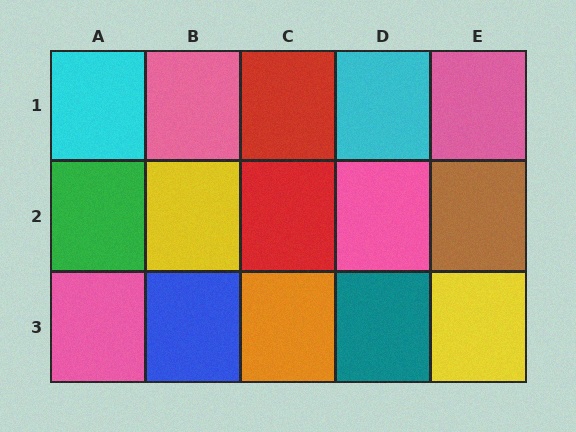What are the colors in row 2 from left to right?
Green, yellow, red, pink, brown.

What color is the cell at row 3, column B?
Blue.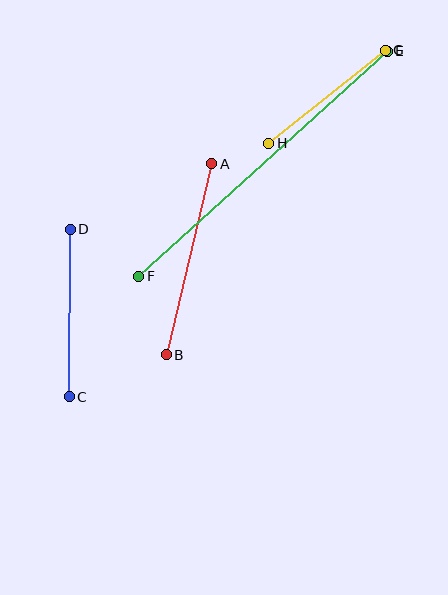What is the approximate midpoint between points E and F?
The midpoint is at approximately (263, 164) pixels.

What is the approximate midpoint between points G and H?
The midpoint is at approximately (327, 97) pixels.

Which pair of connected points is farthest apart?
Points E and F are farthest apart.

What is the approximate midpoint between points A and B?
The midpoint is at approximately (189, 259) pixels.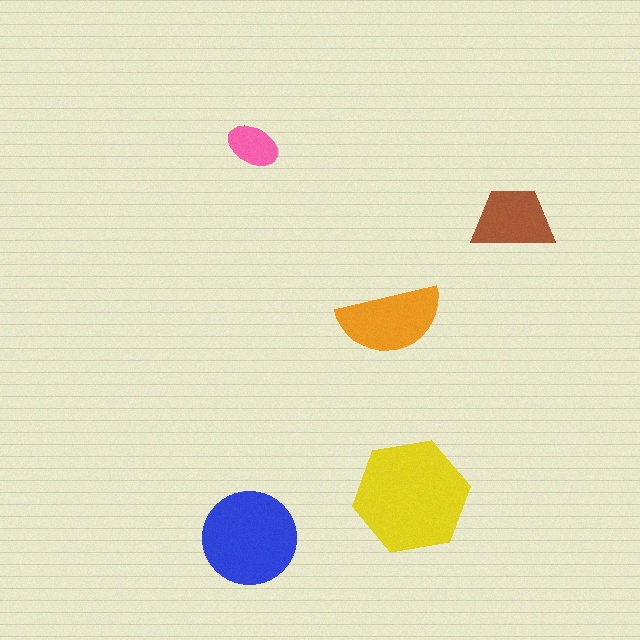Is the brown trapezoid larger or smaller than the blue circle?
Smaller.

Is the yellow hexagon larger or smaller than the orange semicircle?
Larger.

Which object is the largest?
The yellow hexagon.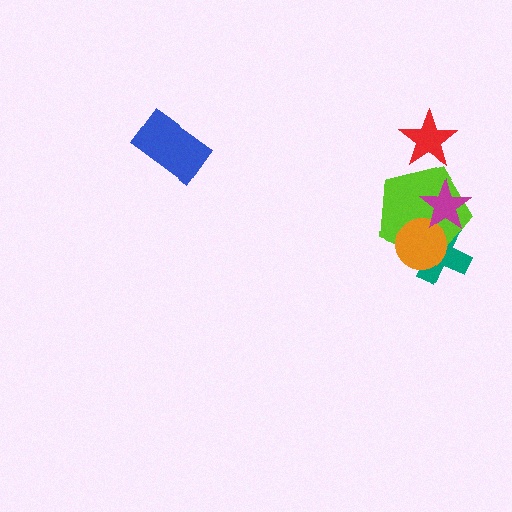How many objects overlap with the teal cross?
3 objects overlap with the teal cross.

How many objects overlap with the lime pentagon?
4 objects overlap with the lime pentagon.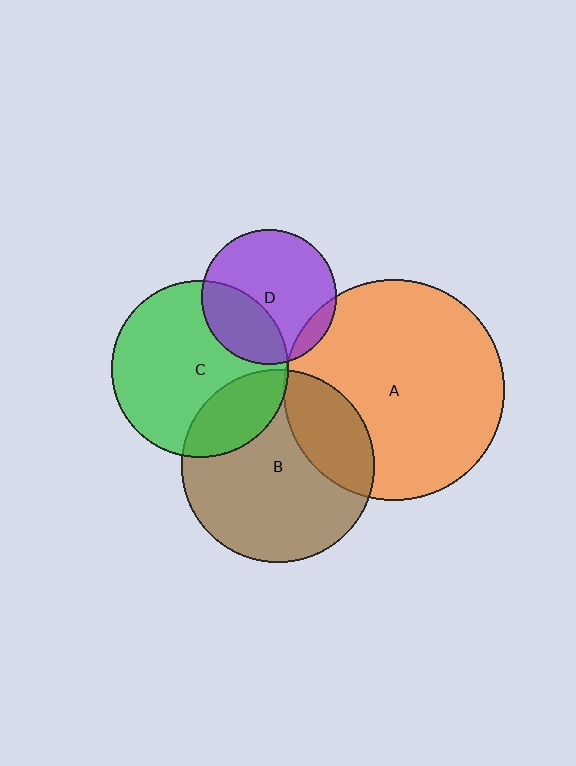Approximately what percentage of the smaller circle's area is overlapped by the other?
Approximately 25%.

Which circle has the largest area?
Circle A (orange).